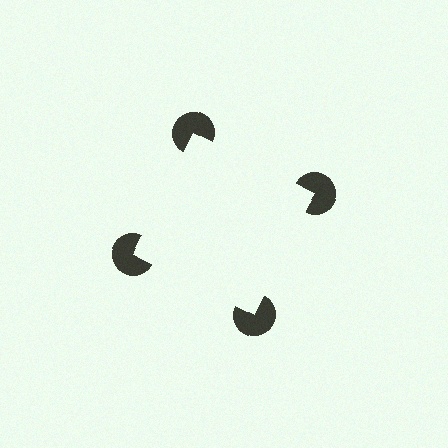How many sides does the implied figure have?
4 sides.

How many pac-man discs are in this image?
There are 4 — one at each vertex of the illusory square.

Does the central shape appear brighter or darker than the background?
It typically appears slightly brighter than the background, even though no actual brightness change is drawn.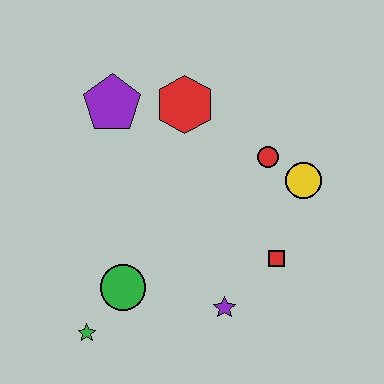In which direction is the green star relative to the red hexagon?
The green star is below the red hexagon.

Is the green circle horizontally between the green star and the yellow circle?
Yes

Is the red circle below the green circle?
No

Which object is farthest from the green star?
The yellow circle is farthest from the green star.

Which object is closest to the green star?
The green circle is closest to the green star.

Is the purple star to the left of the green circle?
No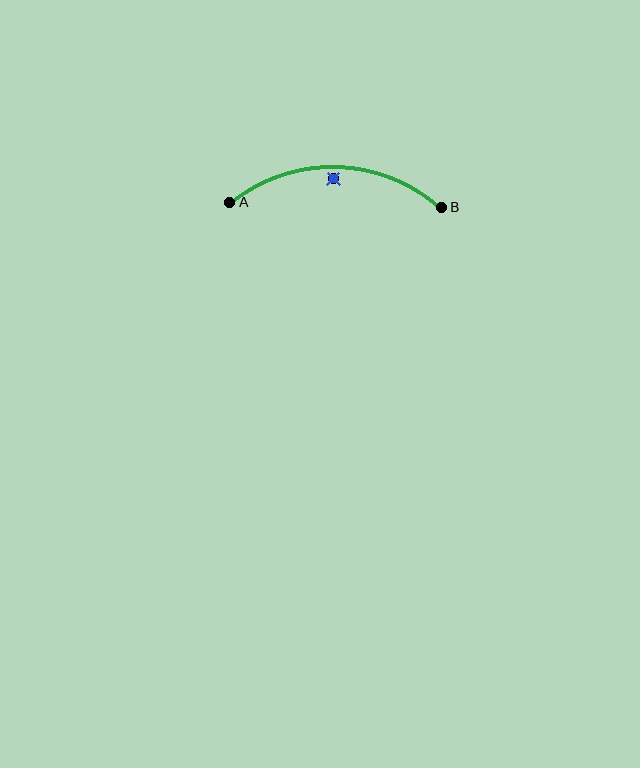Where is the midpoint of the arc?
The arc midpoint is the point on the curve farthest from the straight line joining A and B. It sits above that line.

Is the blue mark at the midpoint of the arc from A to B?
No — the blue mark does not lie on the arc at all. It sits slightly inside the curve.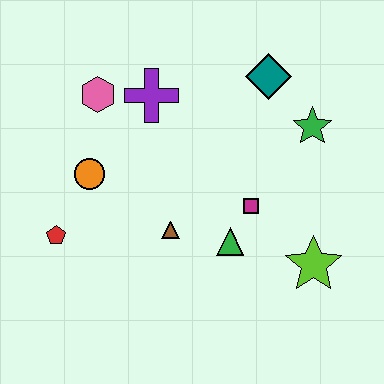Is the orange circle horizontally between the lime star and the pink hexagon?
No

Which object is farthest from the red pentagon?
The green star is farthest from the red pentagon.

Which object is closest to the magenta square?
The green triangle is closest to the magenta square.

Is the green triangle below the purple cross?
Yes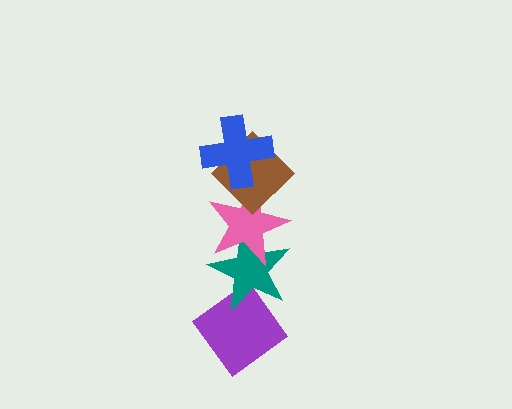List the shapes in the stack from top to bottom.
From top to bottom: the blue cross, the brown diamond, the pink star, the teal star, the purple diamond.